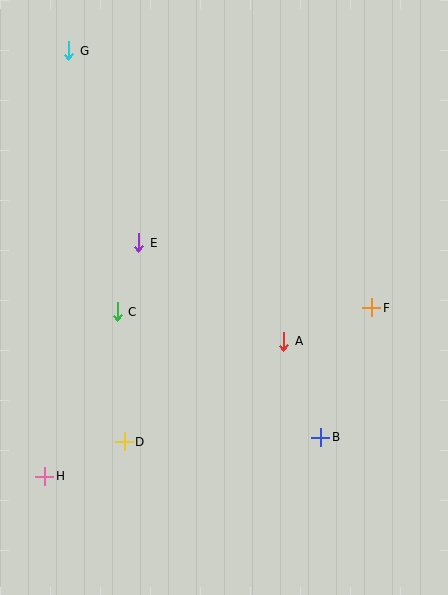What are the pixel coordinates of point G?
Point G is at (69, 51).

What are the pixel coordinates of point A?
Point A is at (284, 341).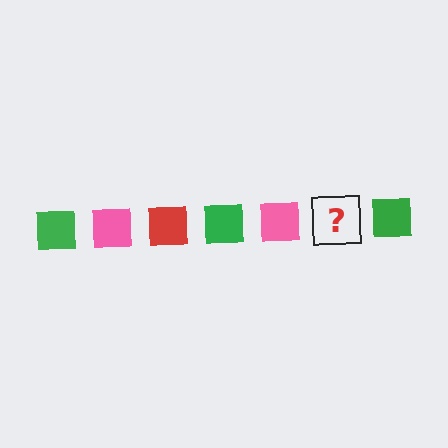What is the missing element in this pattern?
The missing element is a red square.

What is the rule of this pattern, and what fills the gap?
The rule is that the pattern cycles through green, pink, red squares. The gap should be filled with a red square.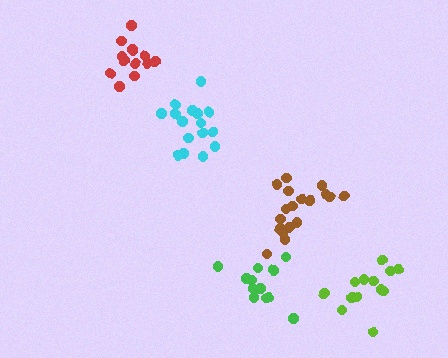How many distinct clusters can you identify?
There are 5 distinct clusters.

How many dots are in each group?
Group 1: 16 dots, Group 2: 13 dots, Group 3: 18 dots, Group 4: 12 dots, Group 5: 13 dots (72 total).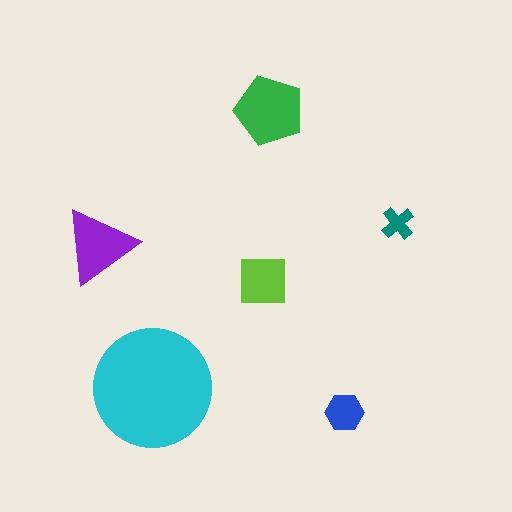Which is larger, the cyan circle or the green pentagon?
The cyan circle.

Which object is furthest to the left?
The purple triangle is leftmost.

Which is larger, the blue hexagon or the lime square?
The lime square.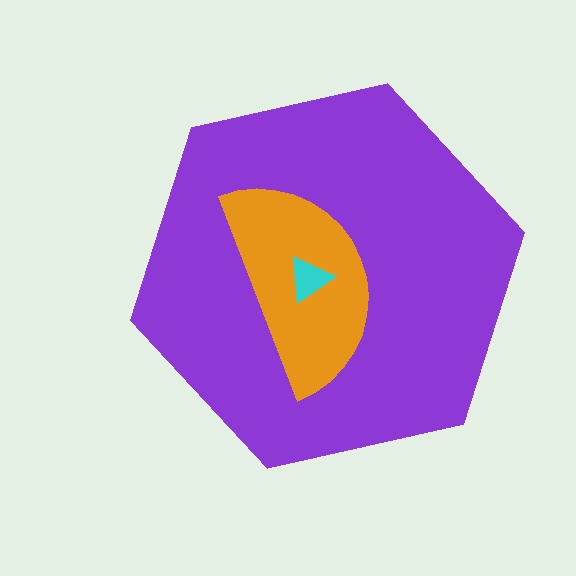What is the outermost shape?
The purple hexagon.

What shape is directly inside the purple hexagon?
The orange semicircle.